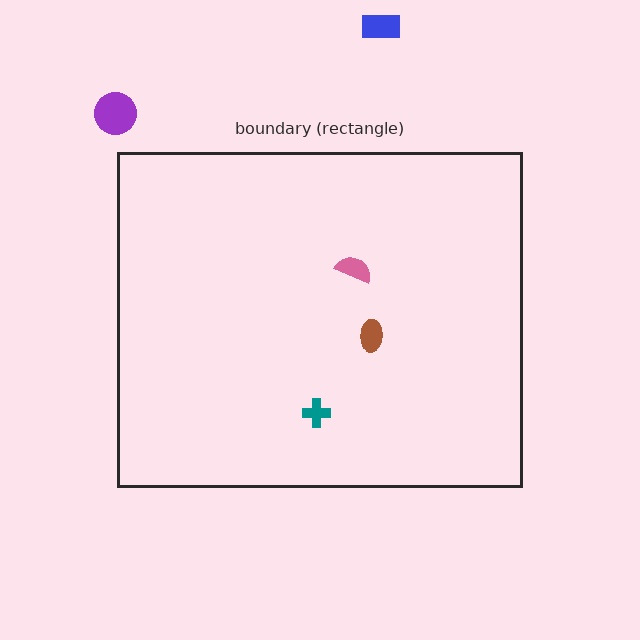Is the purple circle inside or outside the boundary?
Outside.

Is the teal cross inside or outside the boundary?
Inside.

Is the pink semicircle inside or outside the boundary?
Inside.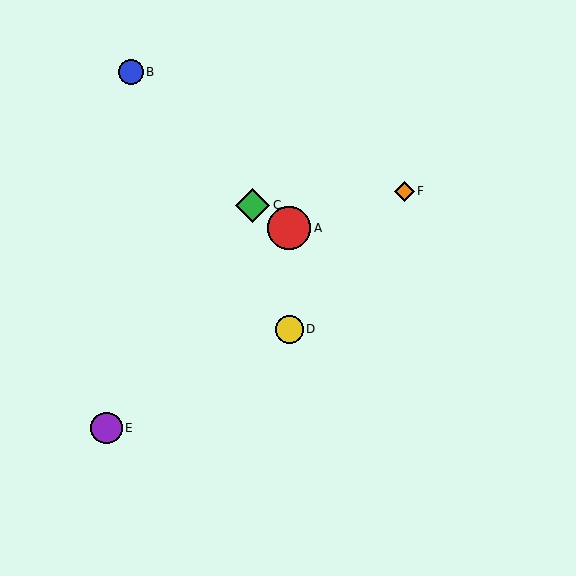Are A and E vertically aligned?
No, A is at x≈289 and E is at x≈106.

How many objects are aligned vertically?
2 objects (A, D) are aligned vertically.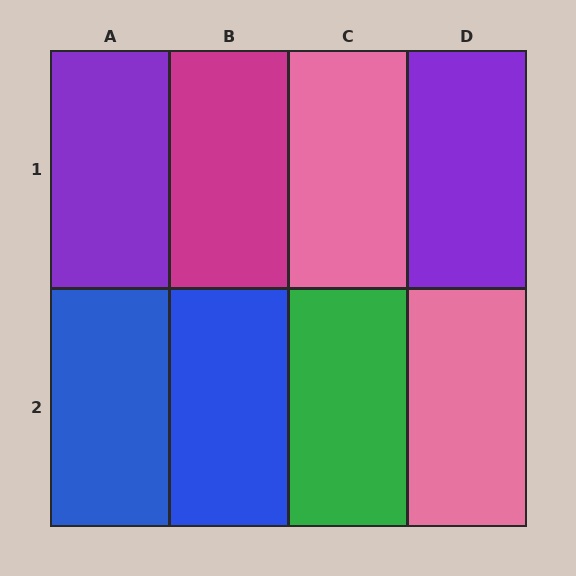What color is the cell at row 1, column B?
Magenta.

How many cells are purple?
2 cells are purple.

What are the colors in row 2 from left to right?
Blue, blue, green, pink.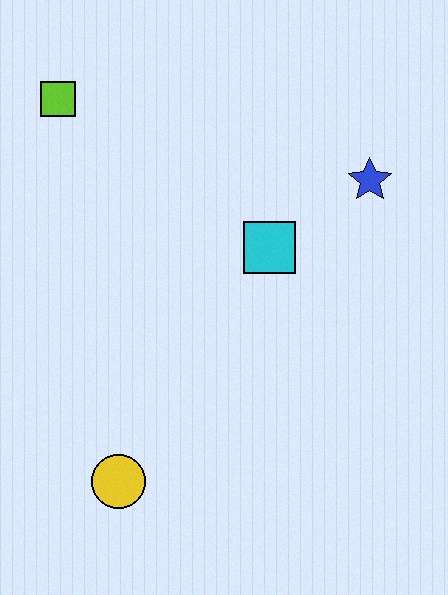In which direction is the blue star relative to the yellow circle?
The blue star is above the yellow circle.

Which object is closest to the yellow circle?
The cyan square is closest to the yellow circle.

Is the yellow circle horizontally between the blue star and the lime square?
Yes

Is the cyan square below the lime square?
Yes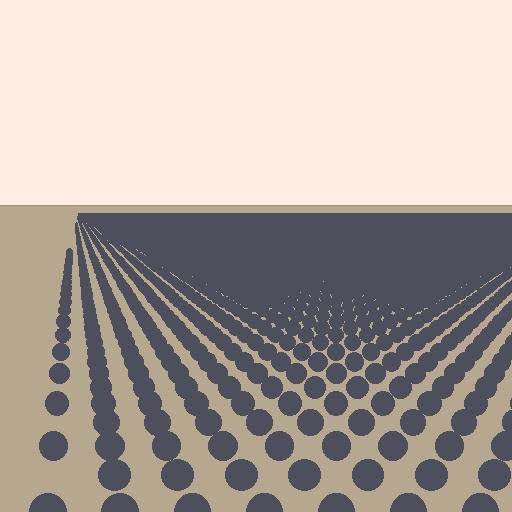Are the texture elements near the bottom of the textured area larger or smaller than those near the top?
Larger. Near the bottom, elements are closer to the viewer and appear at a bigger on-screen size.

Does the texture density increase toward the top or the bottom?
Density increases toward the top.